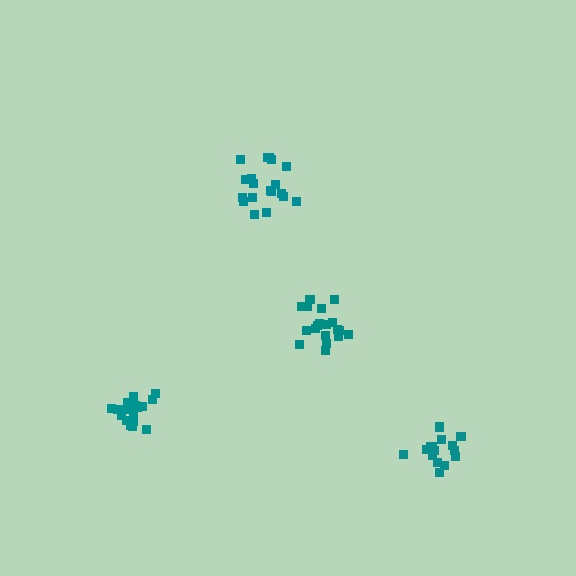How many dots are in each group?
Group 1: 19 dots, Group 2: 21 dots, Group 3: 15 dots, Group 4: 21 dots (76 total).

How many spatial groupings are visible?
There are 4 spatial groupings.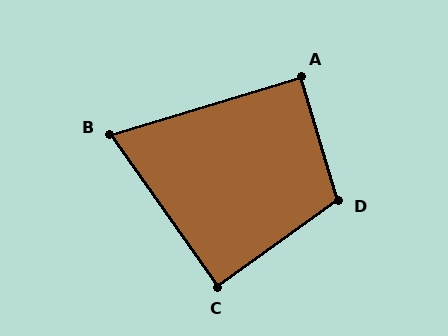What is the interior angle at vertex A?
Approximately 90 degrees (approximately right).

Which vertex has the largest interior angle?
D, at approximately 109 degrees.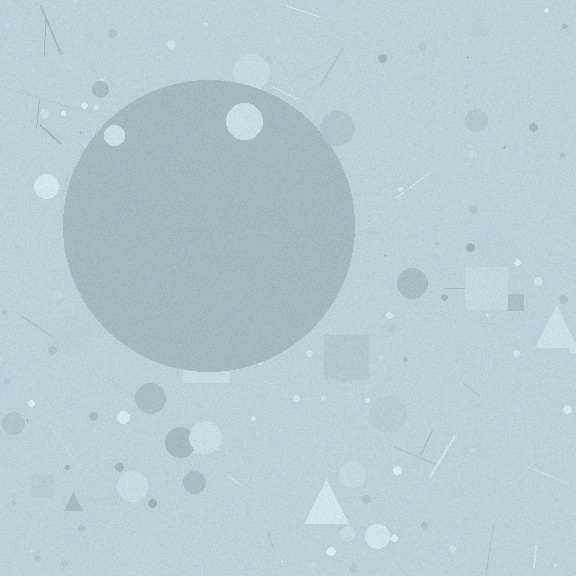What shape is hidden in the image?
A circle is hidden in the image.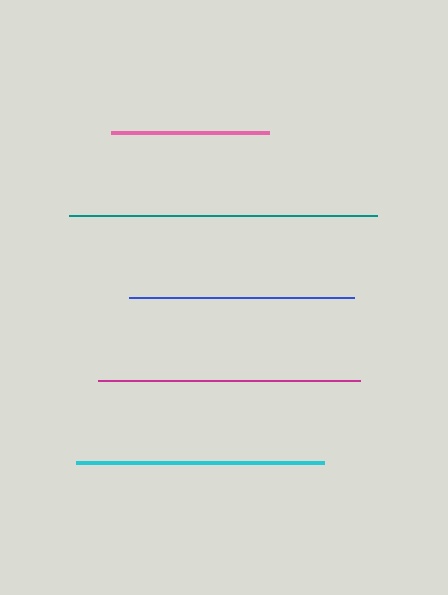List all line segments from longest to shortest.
From longest to shortest: teal, magenta, cyan, blue, pink.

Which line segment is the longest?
The teal line is the longest at approximately 308 pixels.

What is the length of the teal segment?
The teal segment is approximately 308 pixels long.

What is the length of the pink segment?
The pink segment is approximately 159 pixels long.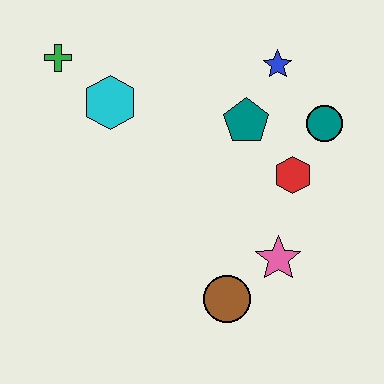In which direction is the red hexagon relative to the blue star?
The red hexagon is below the blue star.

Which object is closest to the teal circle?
The red hexagon is closest to the teal circle.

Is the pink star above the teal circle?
No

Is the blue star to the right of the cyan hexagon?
Yes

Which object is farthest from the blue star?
The brown circle is farthest from the blue star.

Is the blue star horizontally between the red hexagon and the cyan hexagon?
Yes